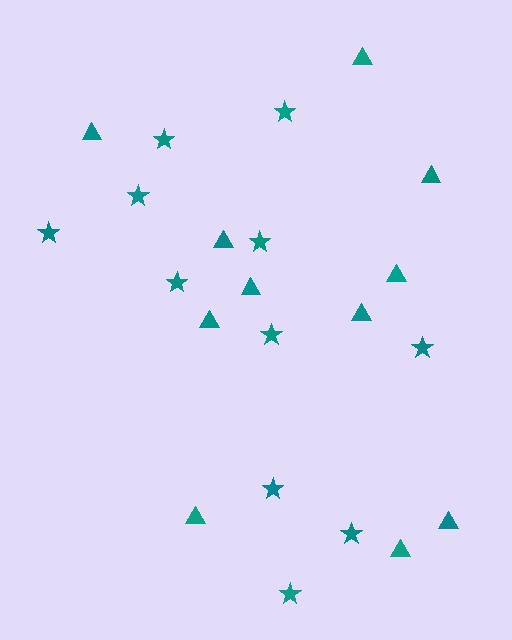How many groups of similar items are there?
There are 2 groups: one group of triangles (11) and one group of stars (11).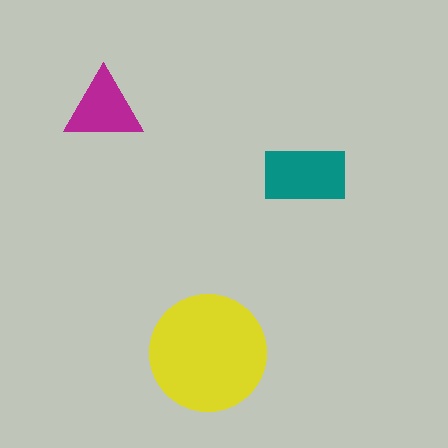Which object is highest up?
The magenta triangle is topmost.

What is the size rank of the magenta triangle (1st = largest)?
3rd.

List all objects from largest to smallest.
The yellow circle, the teal rectangle, the magenta triangle.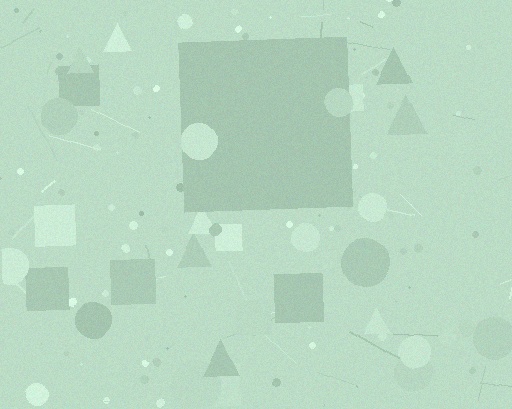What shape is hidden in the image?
A square is hidden in the image.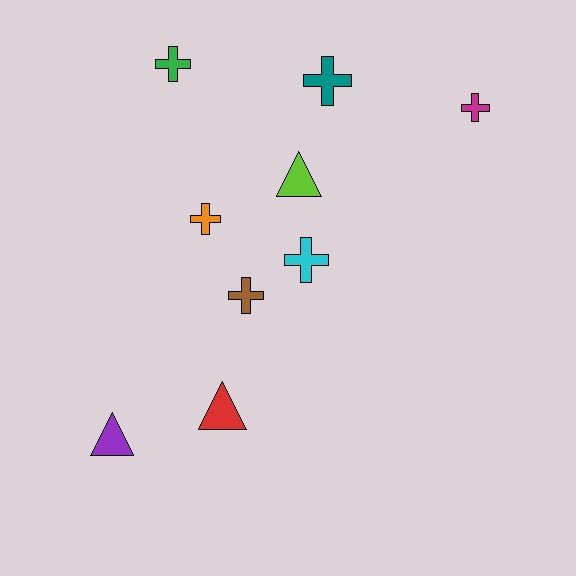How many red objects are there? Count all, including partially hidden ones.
There is 1 red object.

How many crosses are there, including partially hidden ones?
There are 6 crosses.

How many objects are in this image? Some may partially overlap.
There are 9 objects.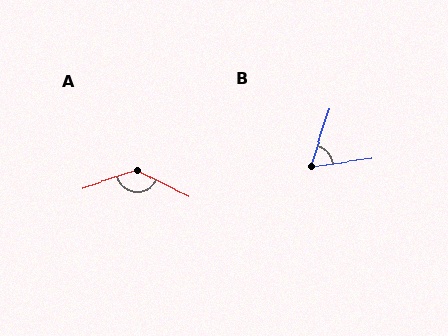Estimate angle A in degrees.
Approximately 134 degrees.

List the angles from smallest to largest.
B (64°), A (134°).